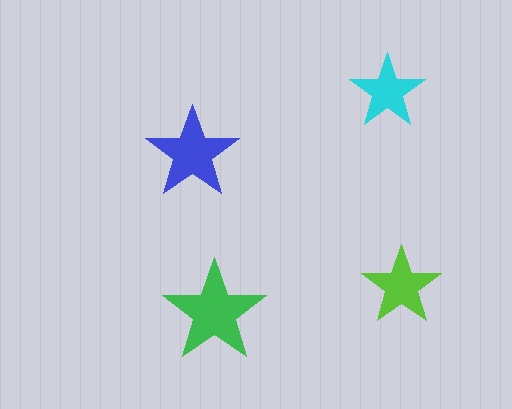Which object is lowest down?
The green star is bottommost.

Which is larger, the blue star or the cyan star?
The blue one.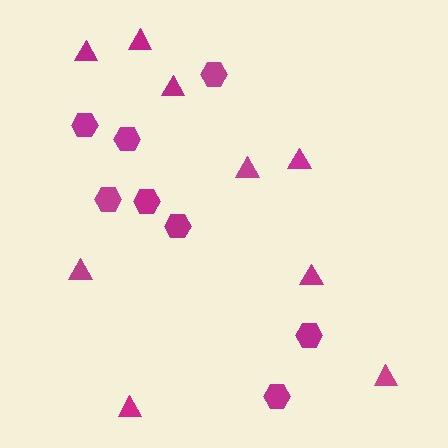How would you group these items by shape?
There are 2 groups: one group of triangles (9) and one group of hexagons (8).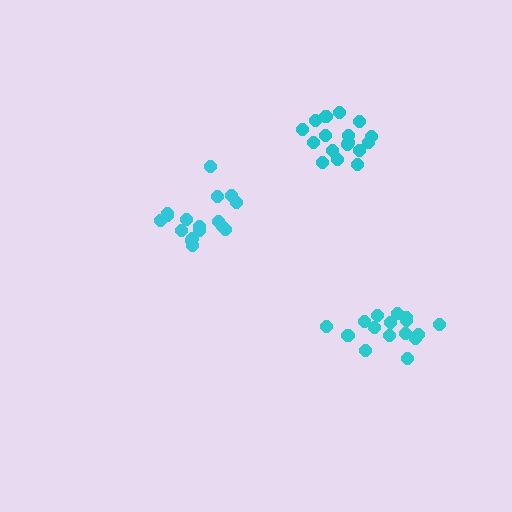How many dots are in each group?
Group 1: 17 dots, Group 2: 16 dots, Group 3: 17 dots (50 total).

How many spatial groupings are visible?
There are 3 spatial groupings.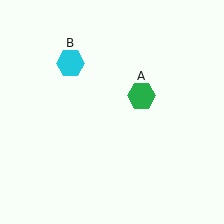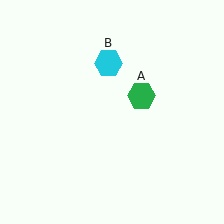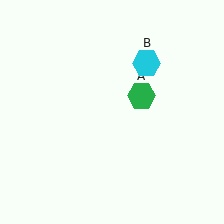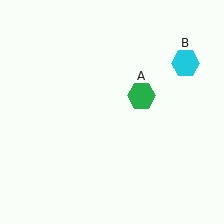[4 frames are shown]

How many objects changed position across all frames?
1 object changed position: cyan hexagon (object B).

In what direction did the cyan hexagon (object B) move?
The cyan hexagon (object B) moved right.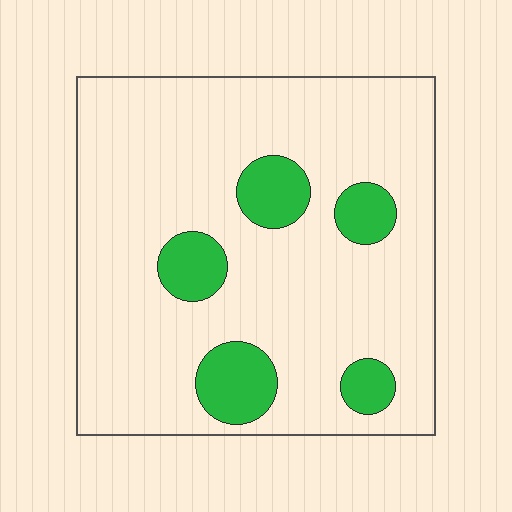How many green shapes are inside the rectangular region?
5.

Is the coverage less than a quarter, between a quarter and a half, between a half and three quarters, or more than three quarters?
Less than a quarter.